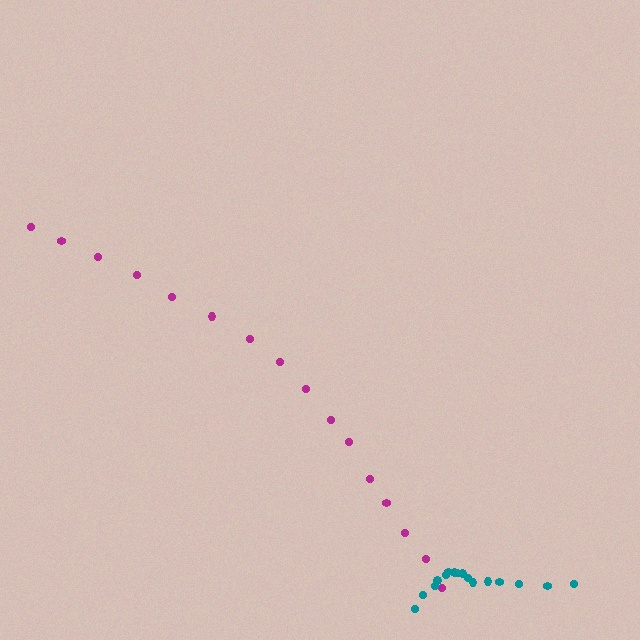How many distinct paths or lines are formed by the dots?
There are 2 distinct paths.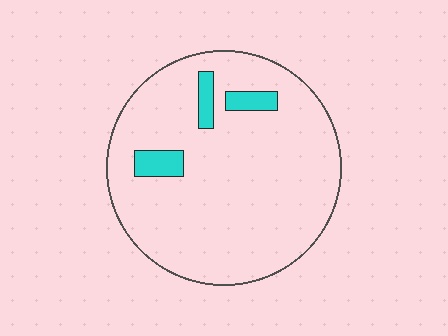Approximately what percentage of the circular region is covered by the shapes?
Approximately 10%.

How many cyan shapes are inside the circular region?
3.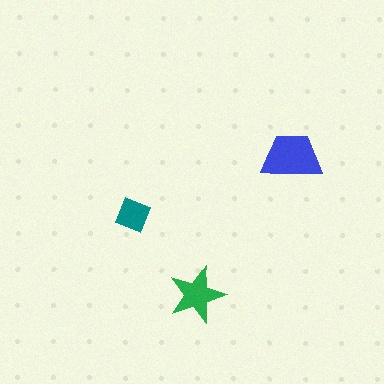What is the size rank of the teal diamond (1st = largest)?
3rd.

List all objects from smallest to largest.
The teal diamond, the green star, the blue trapezoid.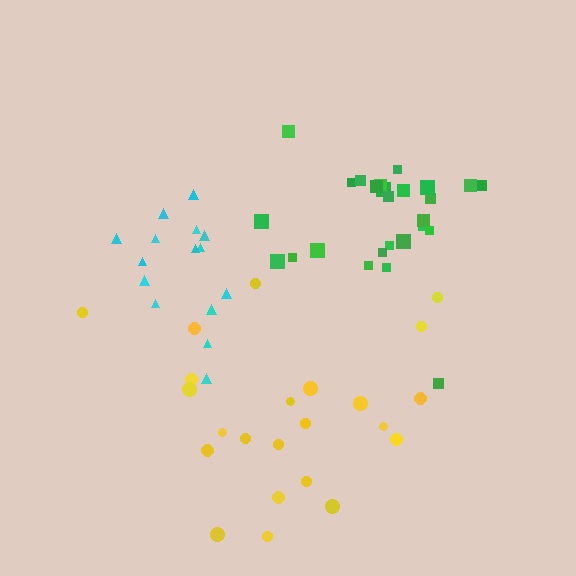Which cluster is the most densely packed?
Green.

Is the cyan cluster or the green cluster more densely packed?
Green.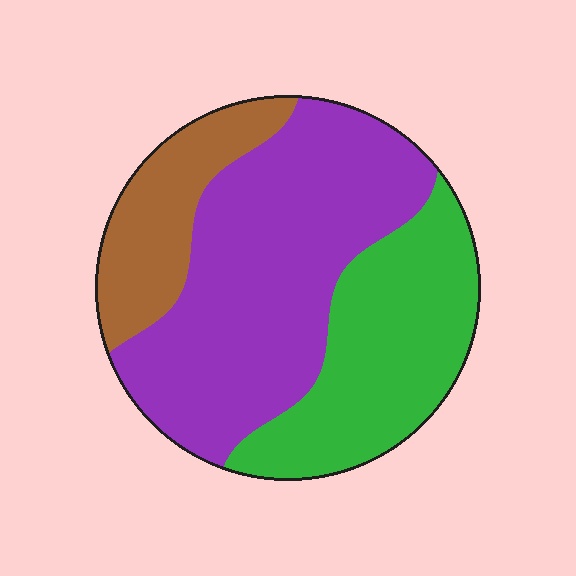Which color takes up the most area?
Purple, at roughly 50%.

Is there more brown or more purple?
Purple.